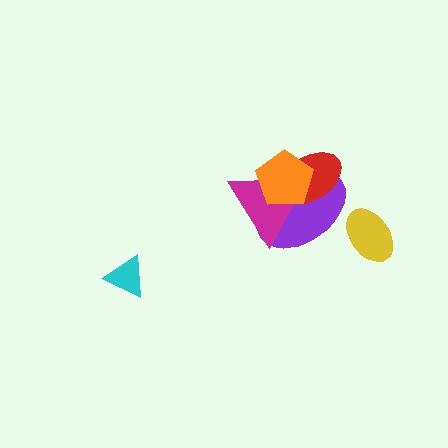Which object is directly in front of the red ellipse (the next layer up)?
The magenta triangle is directly in front of the red ellipse.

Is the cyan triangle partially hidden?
No, no other shape covers it.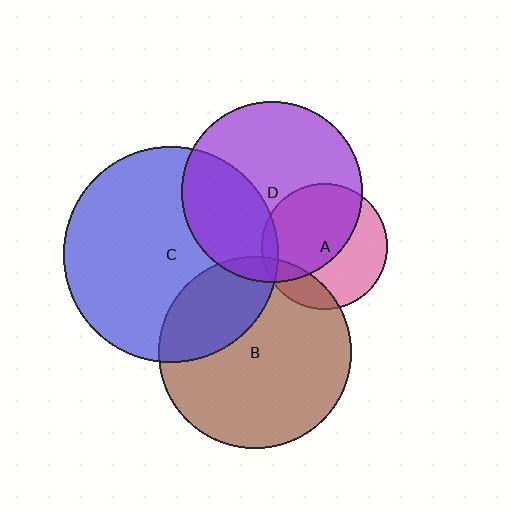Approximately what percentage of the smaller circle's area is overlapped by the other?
Approximately 15%.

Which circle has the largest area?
Circle C (blue).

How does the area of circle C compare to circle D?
Approximately 1.4 times.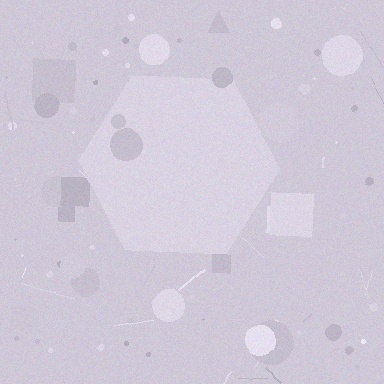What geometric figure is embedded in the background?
A hexagon is embedded in the background.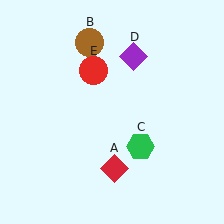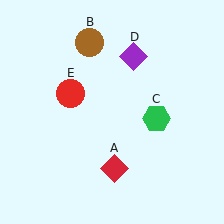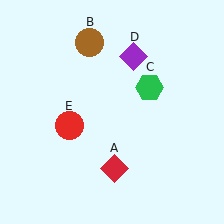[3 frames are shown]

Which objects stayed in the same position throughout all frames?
Red diamond (object A) and brown circle (object B) and purple diamond (object D) remained stationary.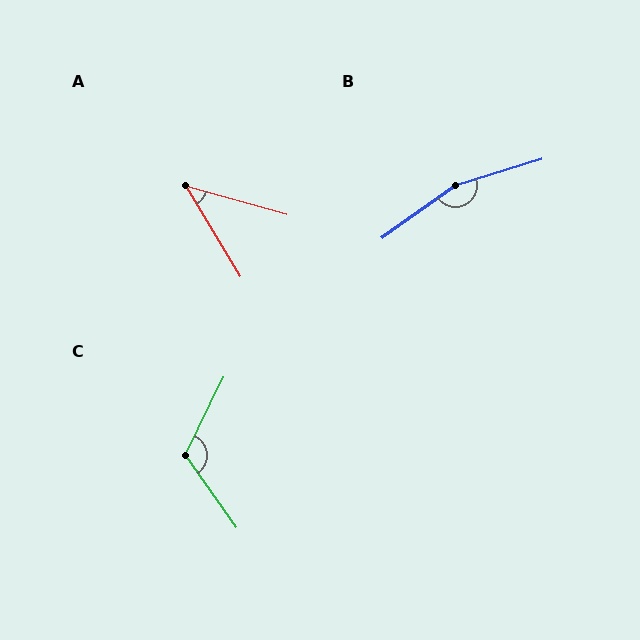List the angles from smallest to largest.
A (44°), C (119°), B (161°).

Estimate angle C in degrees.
Approximately 119 degrees.